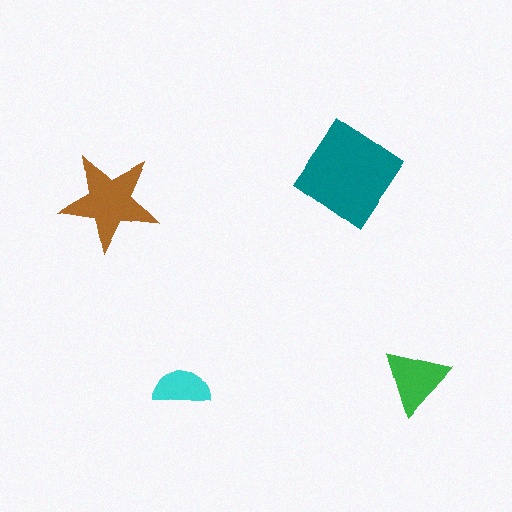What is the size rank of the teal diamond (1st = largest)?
1st.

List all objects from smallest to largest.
The cyan semicircle, the green triangle, the brown star, the teal diamond.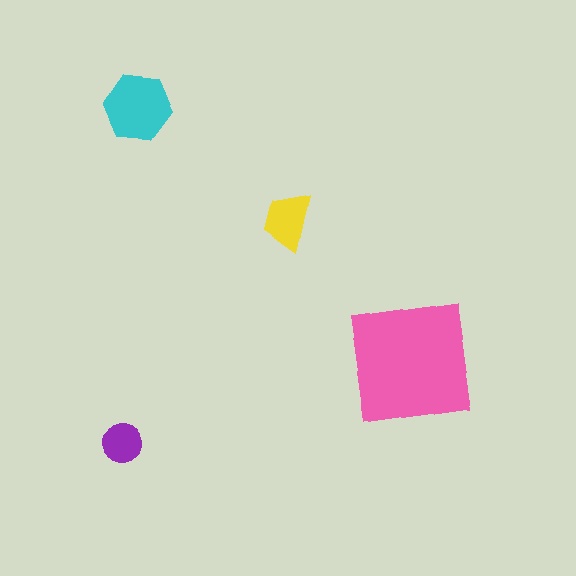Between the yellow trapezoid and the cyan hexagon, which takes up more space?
The cyan hexagon.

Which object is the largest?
The pink square.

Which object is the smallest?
The purple circle.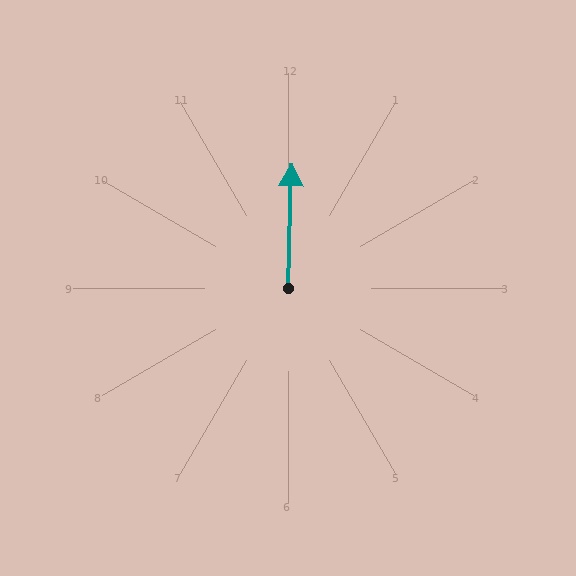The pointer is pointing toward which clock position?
Roughly 12 o'clock.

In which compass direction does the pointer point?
North.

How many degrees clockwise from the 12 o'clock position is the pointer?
Approximately 2 degrees.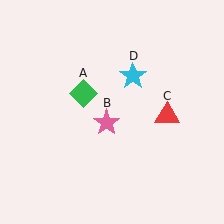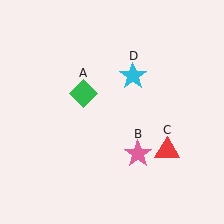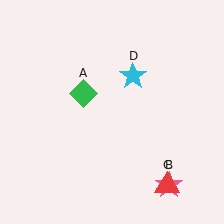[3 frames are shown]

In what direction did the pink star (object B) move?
The pink star (object B) moved down and to the right.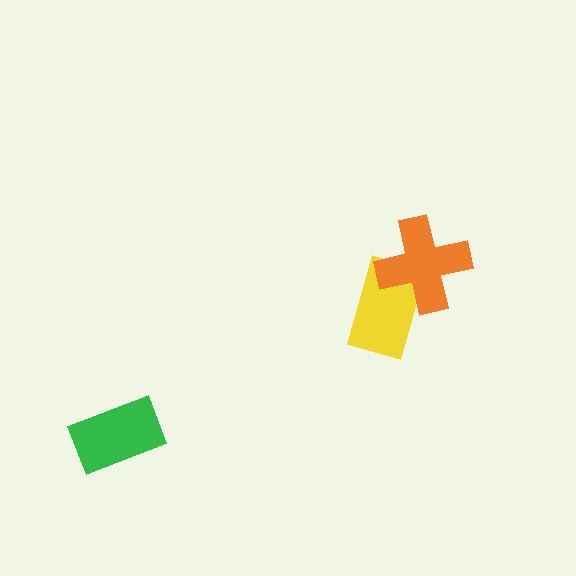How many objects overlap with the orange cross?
1 object overlaps with the orange cross.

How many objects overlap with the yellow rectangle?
1 object overlaps with the yellow rectangle.